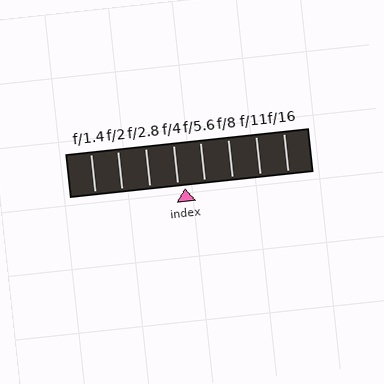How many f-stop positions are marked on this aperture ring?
There are 8 f-stop positions marked.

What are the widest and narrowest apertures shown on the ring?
The widest aperture shown is f/1.4 and the narrowest is f/16.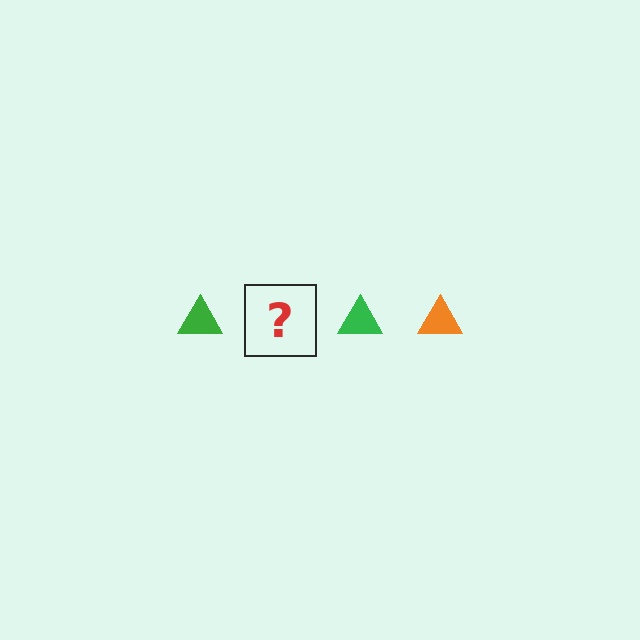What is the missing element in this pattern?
The missing element is an orange triangle.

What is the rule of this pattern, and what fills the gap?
The rule is that the pattern cycles through green, orange triangles. The gap should be filled with an orange triangle.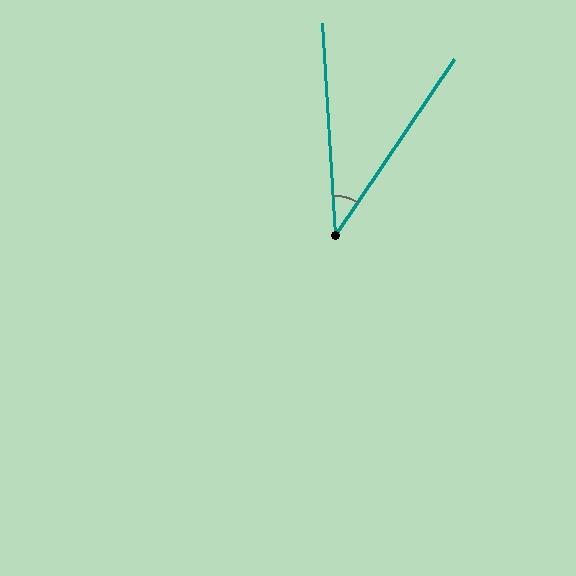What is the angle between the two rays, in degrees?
Approximately 38 degrees.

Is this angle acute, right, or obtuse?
It is acute.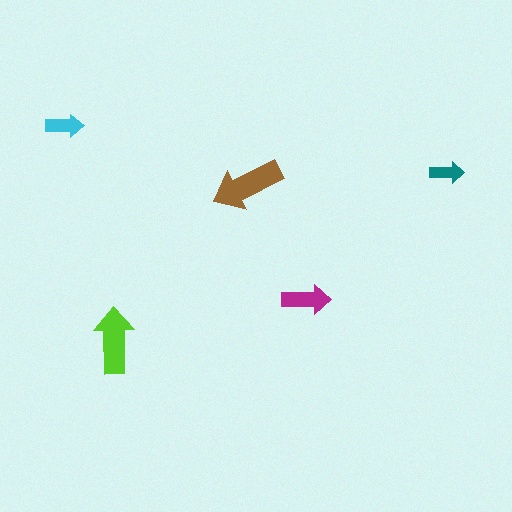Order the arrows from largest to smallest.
the brown one, the lime one, the magenta one, the cyan one, the teal one.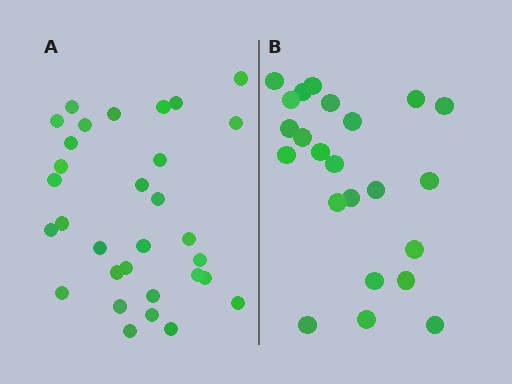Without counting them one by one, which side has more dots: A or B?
Region A (the left region) has more dots.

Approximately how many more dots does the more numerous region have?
Region A has roughly 8 or so more dots than region B.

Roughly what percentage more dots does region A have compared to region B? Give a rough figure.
About 35% more.